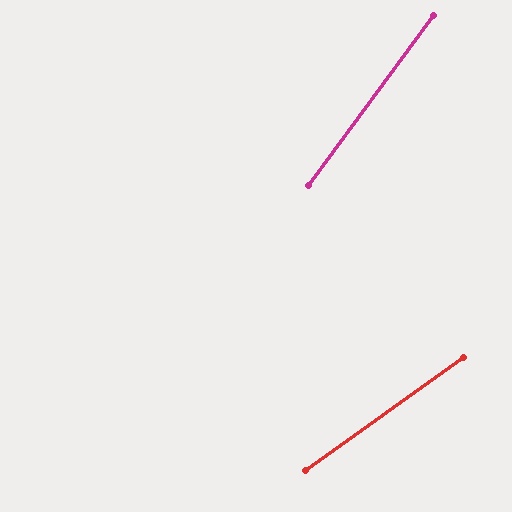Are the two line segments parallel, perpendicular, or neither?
Neither parallel nor perpendicular — they differ by about 18°.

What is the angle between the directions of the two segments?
Approximately 18 degrees.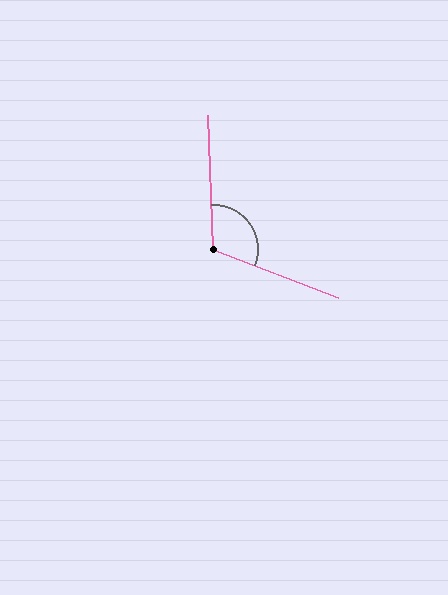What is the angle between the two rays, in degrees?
Approximately 113 degrees.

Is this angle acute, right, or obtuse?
It is obtuse.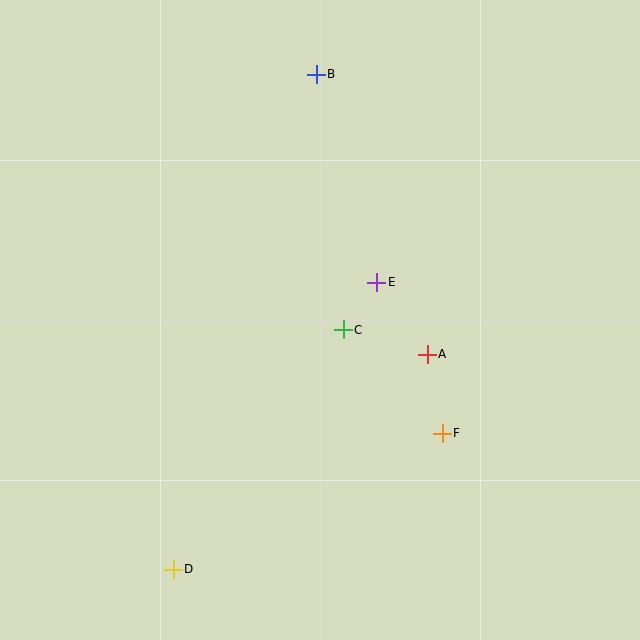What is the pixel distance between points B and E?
The distance between B and E is 216 pixels.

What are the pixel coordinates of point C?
Point C is at (343, 330).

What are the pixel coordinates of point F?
Point F is at (442, 433).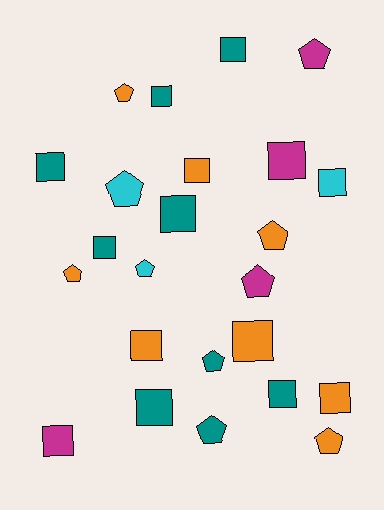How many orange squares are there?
There are 4 orange squares.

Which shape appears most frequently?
Square, with 14 objects.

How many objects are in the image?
There are 24 objects.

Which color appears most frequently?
Teal, with 9 objects.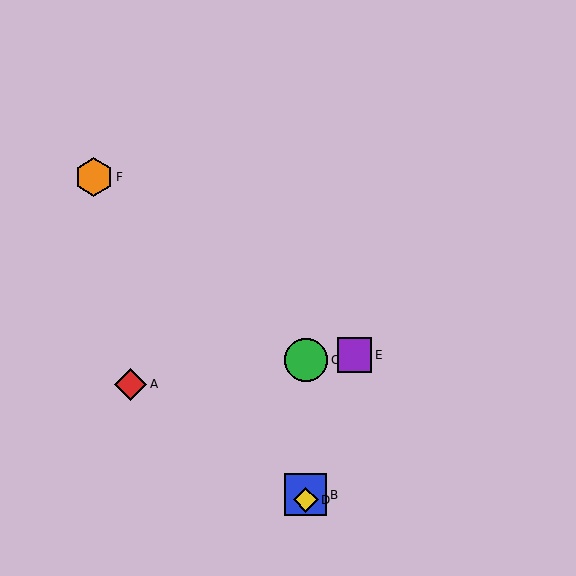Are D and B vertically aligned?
Yes, both are at x≈306.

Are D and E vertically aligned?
No, D is at x≈306 and E is at x≈355.